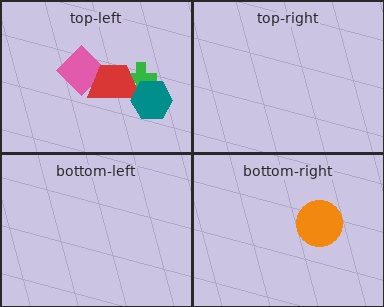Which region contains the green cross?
The top-left region.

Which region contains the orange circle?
The bottom-right region.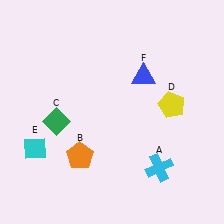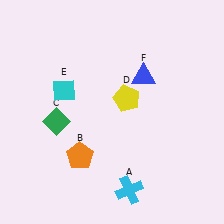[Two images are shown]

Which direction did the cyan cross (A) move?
The cyan cross (A) moved left.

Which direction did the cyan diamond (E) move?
The cyan diamond (E) moved up.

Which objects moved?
The objects that moved are: the cyan cross (A), the yellow pentagon (D), the cyan diamond (E).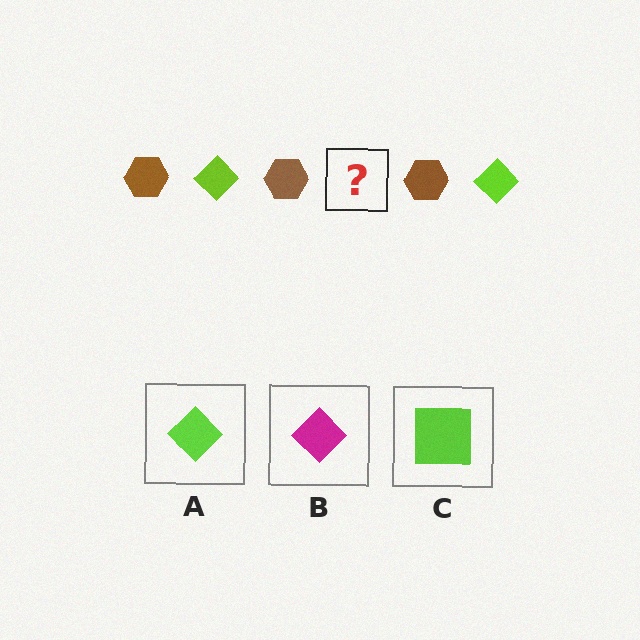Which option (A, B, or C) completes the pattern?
A.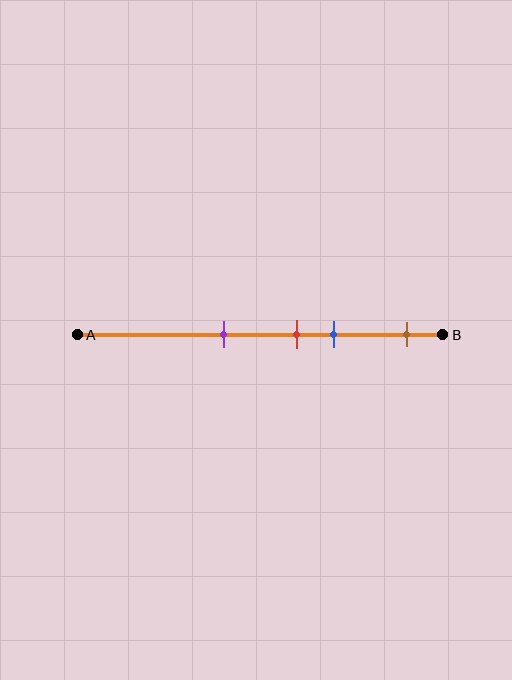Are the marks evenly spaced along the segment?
No, the marks are not evenly spaced.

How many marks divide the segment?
There are 4 marks dividing the segment.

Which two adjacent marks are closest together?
The red and blue marks are the closest adjacent pair.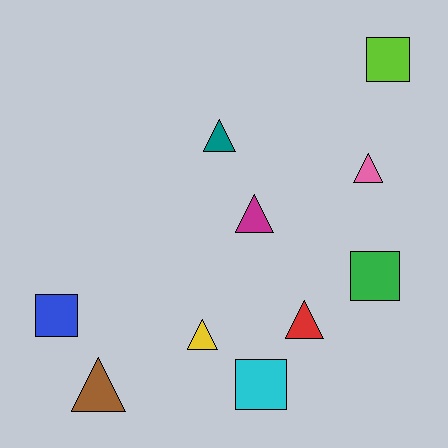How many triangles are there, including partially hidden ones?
There are 6 triangles.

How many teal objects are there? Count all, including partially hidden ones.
There is 1 teal object.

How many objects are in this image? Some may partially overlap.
There are 10 objects.